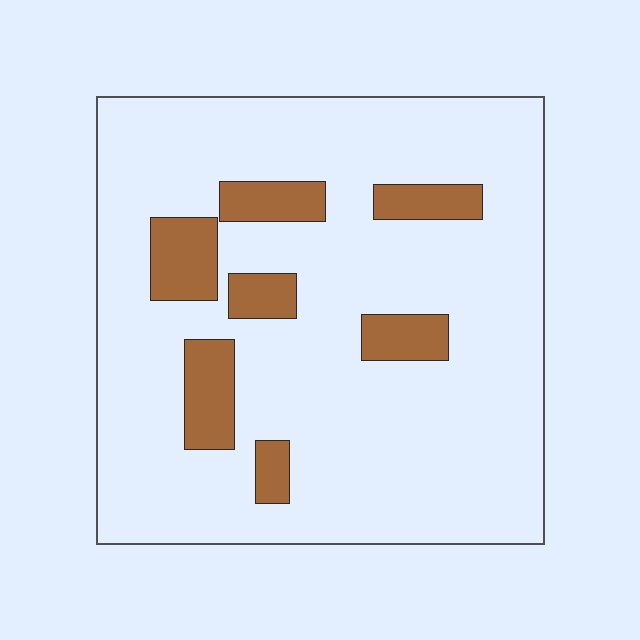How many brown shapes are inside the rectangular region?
7.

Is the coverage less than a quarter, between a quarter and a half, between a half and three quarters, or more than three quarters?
Less than a quarter.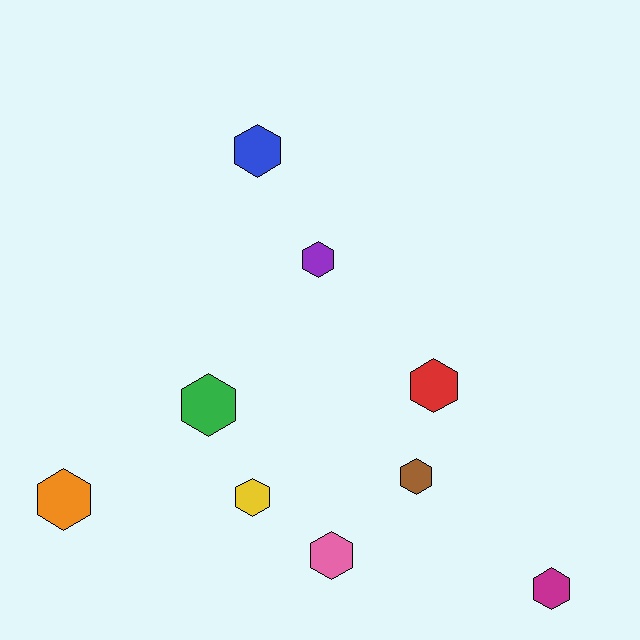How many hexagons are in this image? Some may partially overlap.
There are 9 hexagons.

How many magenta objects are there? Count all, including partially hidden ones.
There is 1 magenta object.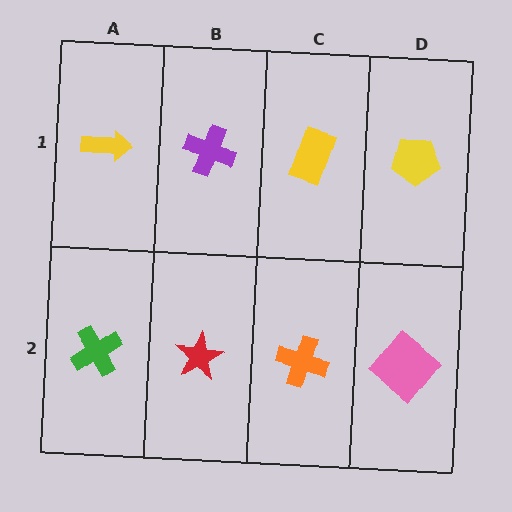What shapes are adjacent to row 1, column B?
A red star (row 2, column B), a yellow arrow (row 1, column A), a yellow rectangle (row 1, column C).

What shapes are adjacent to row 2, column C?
A yellow rectangle (row 1, column C), a red star (row 2, column B), a pink diamond (row 2, column D).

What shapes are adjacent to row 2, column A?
A yellow arrow (row 1, column A), a red star (row 2, column B).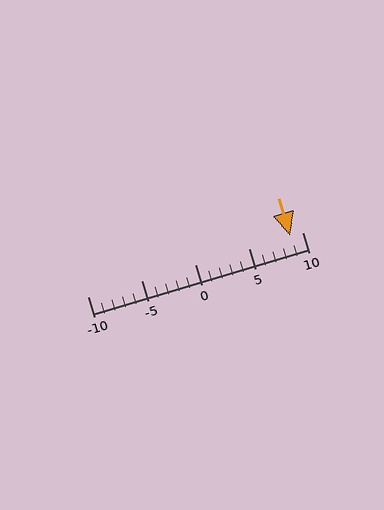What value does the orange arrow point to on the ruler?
The orange arrow points to approximately 9.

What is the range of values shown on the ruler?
The ruler shows values from -10 to 10.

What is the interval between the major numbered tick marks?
The major tick marks are spaced 5 units apart.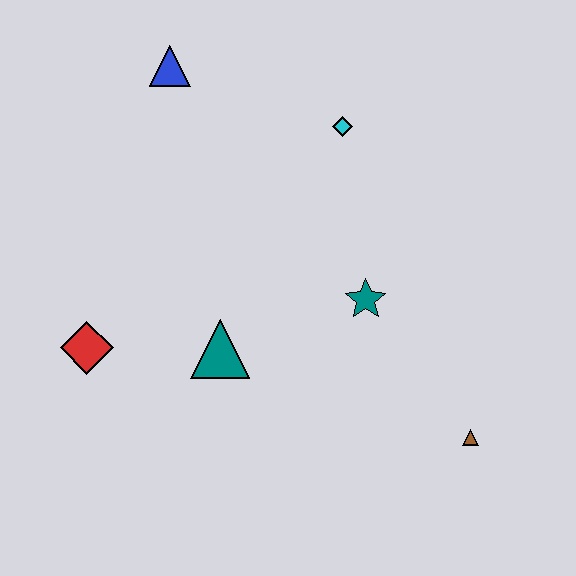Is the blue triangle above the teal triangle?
Yes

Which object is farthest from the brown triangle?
The blue triangle is farthest from the brown triangle.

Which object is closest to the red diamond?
The teal triangle is closest to the red diamond.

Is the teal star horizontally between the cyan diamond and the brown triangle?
Yes